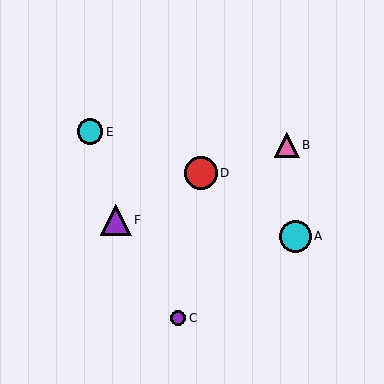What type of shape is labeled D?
Shape D is a red circle.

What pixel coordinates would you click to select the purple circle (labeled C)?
Click at (178, 318) to select the purple circle C.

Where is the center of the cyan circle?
The center of the cyan circle is at (90, 132).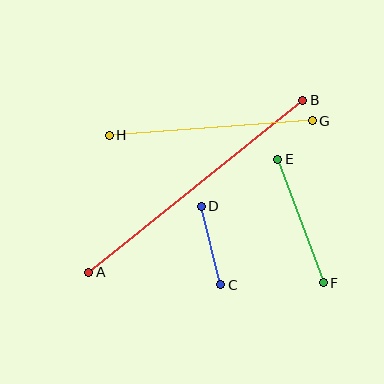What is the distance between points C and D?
The distance is approximately 81 pixels.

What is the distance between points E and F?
The distance is approximately 132 pixels.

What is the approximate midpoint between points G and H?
The midpoint is at approximately (211, 128) pixels.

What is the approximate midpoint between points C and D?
The midpoint is at approximately (211, 245) pixels.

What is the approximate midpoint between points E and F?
The midpoint is at approximately (300, 221) pixels.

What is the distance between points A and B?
The distance is approximately 274 pixels.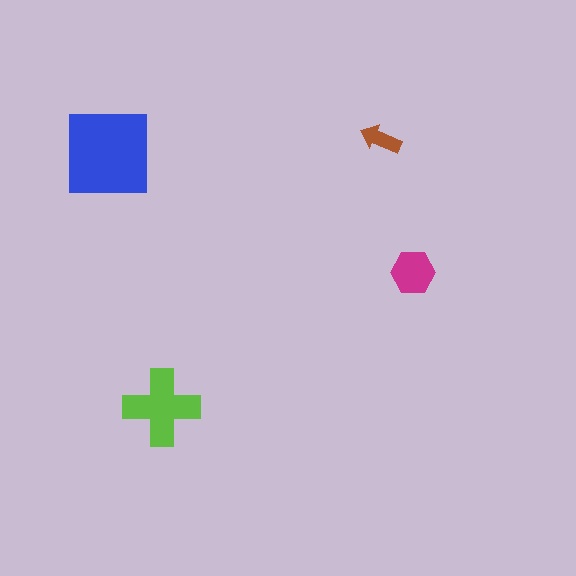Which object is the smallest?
The brown arrow.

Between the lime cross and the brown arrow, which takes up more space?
The lime cross.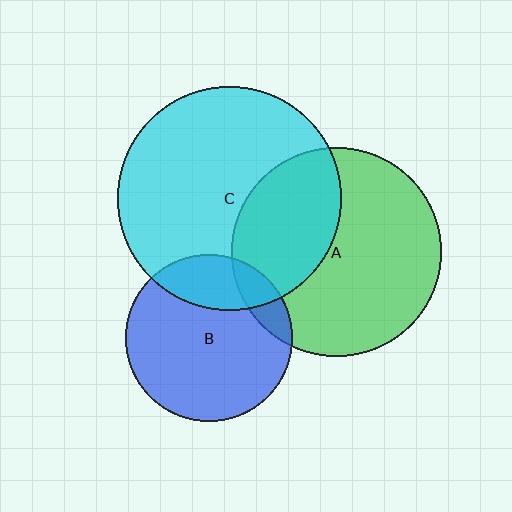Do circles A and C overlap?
Yes.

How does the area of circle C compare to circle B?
Approximately 1.8 times.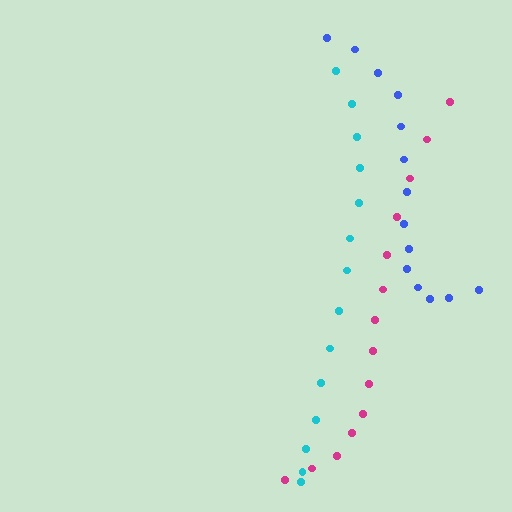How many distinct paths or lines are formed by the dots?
There are 3 distinct paths.